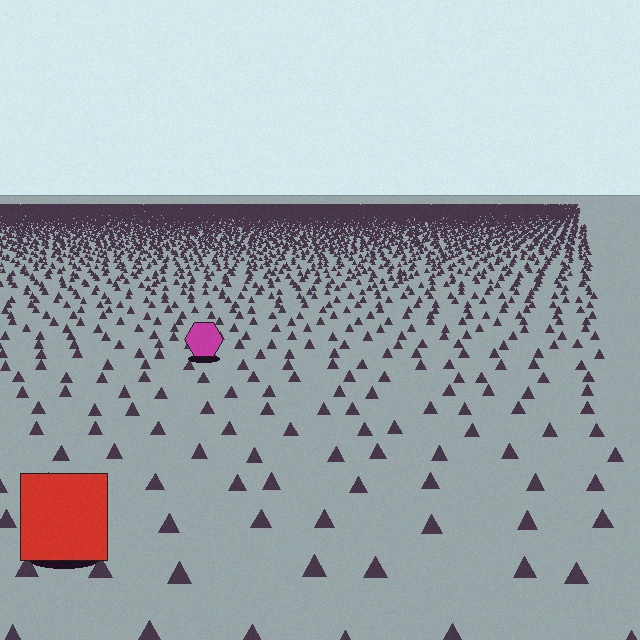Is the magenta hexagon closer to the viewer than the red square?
No. The red square is closer — you can tell from the texture gradient: the ground texture is coarser near it.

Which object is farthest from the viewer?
The magenta hexagon is farthest from the viewer. It appears smaller and the ground texture around it is denser.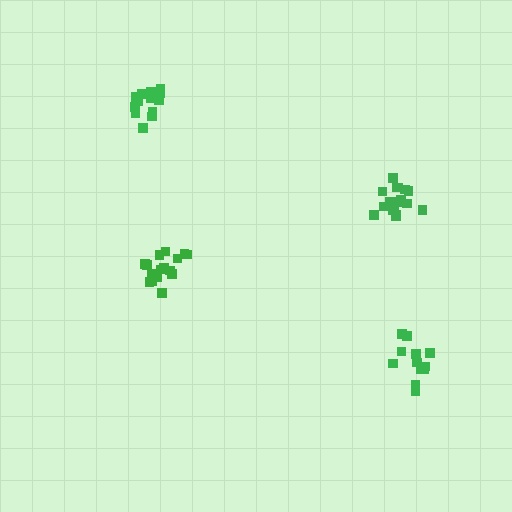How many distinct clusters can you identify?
There are 4 distinct clusters.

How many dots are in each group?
Group 1: 14 dots, Group 2: 16 dots, Group 3: 17 dots, Group 4: 13 dots (60 total).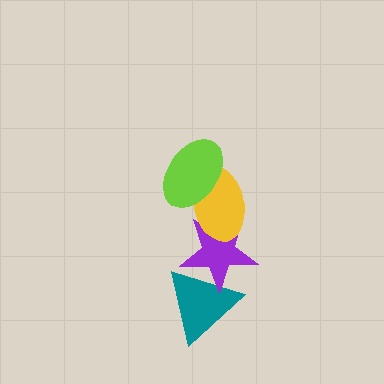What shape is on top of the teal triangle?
The purple star is on top of the teal triangle.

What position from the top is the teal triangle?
The teal triangle is 4th from the top.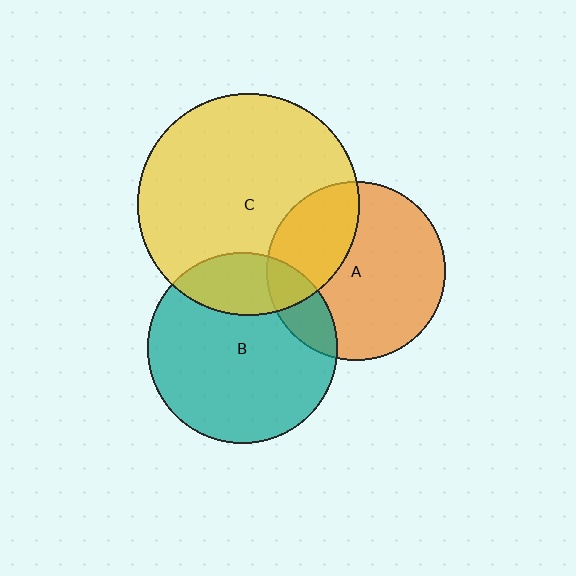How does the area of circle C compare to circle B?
Approximately 1.4 times.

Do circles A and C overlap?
Yes.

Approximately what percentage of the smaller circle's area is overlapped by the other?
Approximately 30%.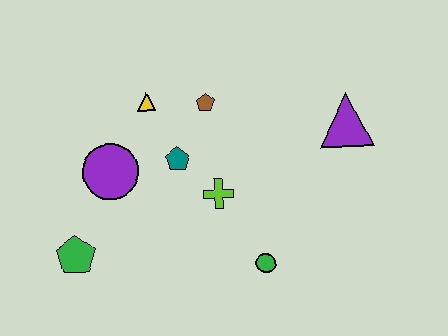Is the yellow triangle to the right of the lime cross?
No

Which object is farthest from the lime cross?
The green pentagon is farthest from the lime cross.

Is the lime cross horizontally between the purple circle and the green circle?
Yes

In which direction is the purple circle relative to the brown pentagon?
The purple circle is to the left of the brown pentagon.